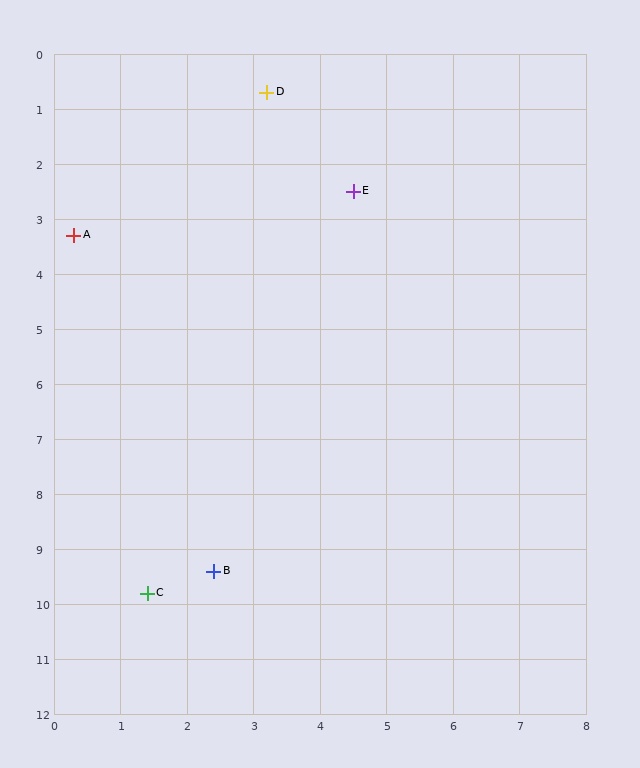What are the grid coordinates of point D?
Point D is at approximately (3.2, 0.7).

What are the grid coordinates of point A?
Point A is at approximately (0.3, 3.3).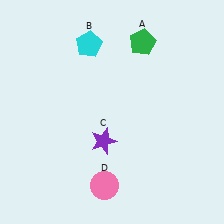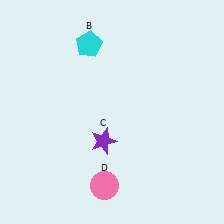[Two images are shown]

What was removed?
The green pentagon (A) was removed in Image 2.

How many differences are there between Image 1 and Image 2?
There is 1 difference between the two images.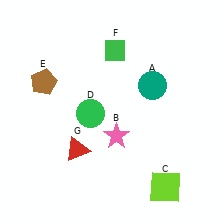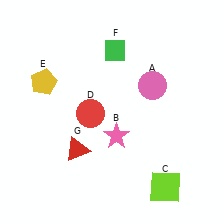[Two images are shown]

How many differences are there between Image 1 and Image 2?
There are 3 differences between the two images.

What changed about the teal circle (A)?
In Image 1, A is teal. In Image 2, it changed to pink.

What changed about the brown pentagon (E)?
In Image 1, E is brown. In Image 2, it changed to yellow.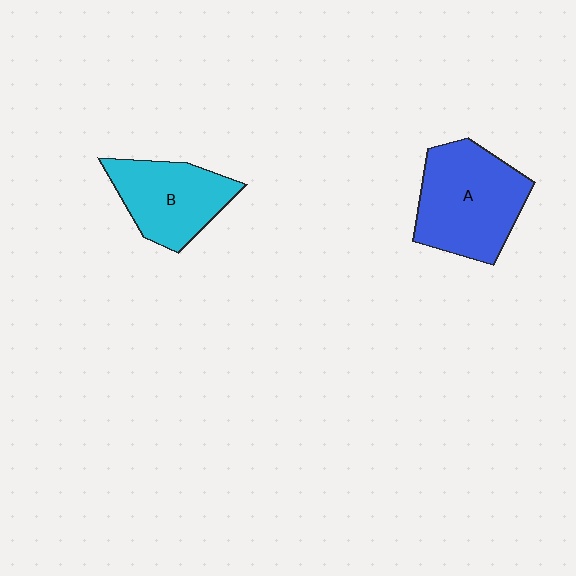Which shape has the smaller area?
Shape B (cyan).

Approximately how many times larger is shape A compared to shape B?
Approximately 1.3 times.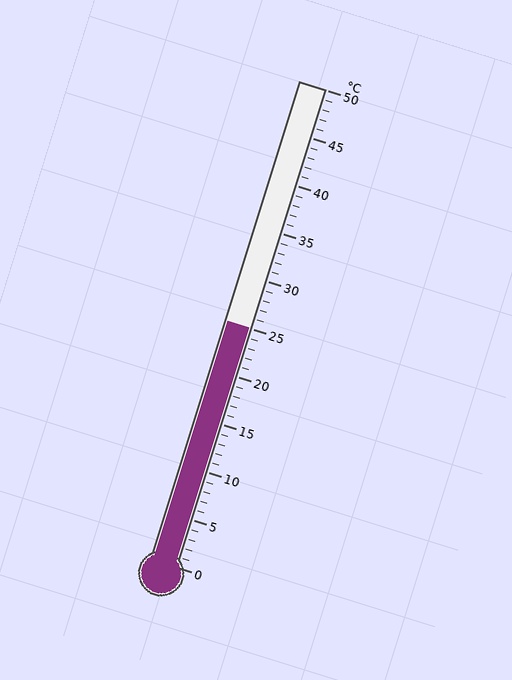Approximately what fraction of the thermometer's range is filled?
The thermometer is filled to approximately 50% of its range.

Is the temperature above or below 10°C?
The temperature is above 10°C.